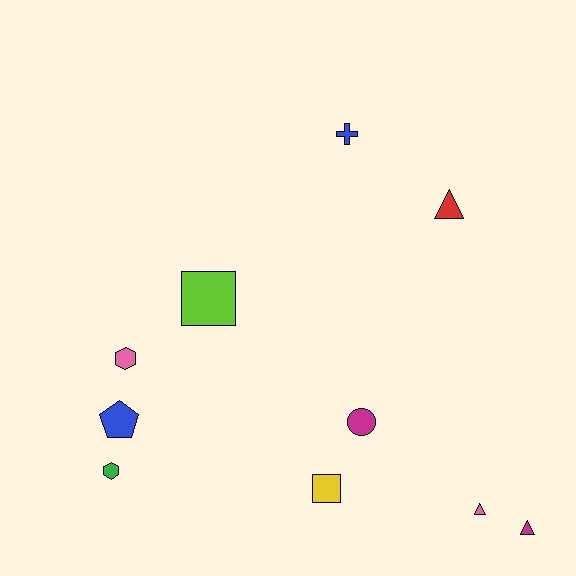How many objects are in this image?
There are 10 objects.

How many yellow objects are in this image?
There is 1 yellow object.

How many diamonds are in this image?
There are no diamonds.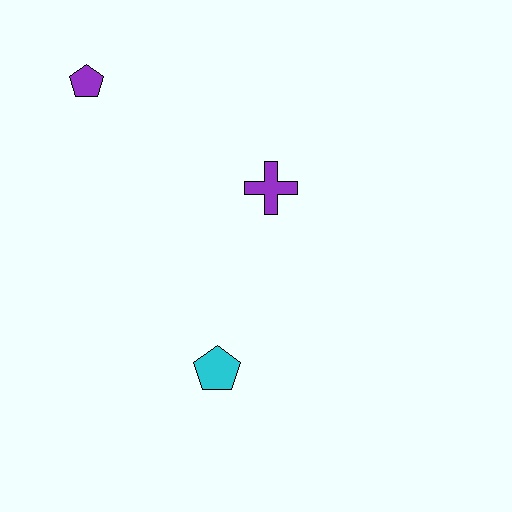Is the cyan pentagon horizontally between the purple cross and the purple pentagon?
Yes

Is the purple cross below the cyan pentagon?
No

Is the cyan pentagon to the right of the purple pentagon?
Yes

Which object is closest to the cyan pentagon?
The purple cross is closest to the cyan pentagon.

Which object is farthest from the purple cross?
The purple pentagon is farthest from the purple cross.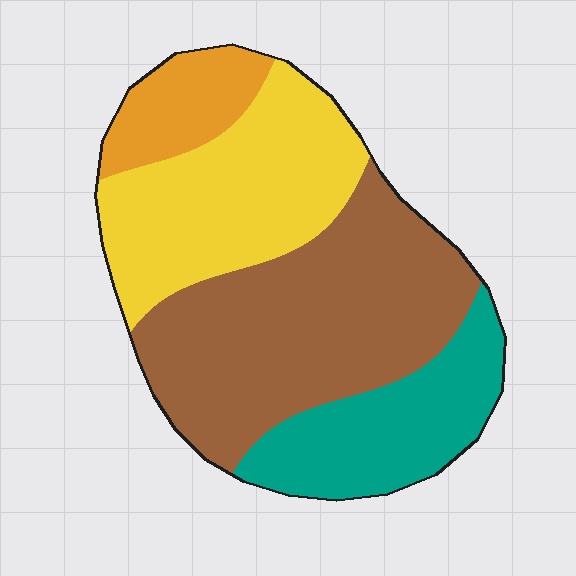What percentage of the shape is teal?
Teal takes up about one fifth (1/5) of the shape.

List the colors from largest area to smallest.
From largest to smallest: brown, yellow, teal, orange.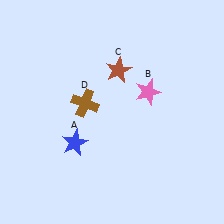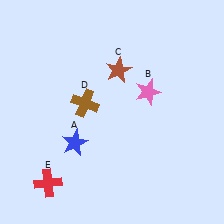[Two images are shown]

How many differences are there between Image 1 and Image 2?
There is 1 difference between the two images.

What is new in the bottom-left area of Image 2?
A red cross (E) was added in the bottom-left area of Image 2.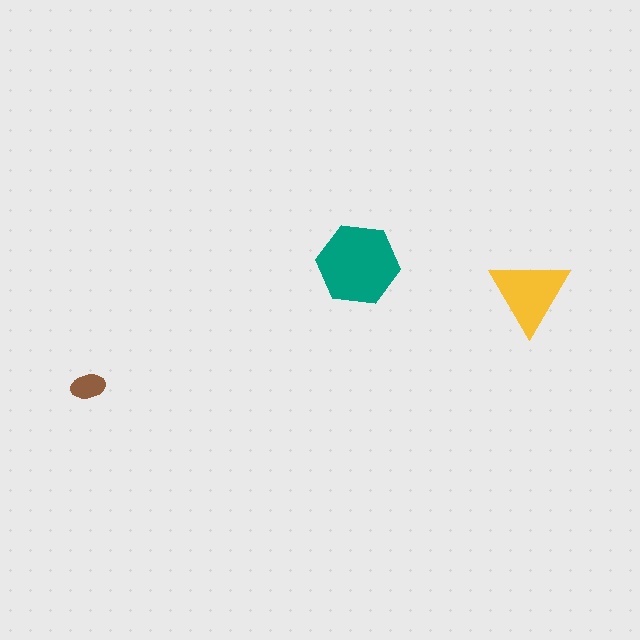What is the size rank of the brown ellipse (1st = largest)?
3rd.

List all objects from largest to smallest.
The teal hexagon, the yellow triangle, the brown ellipse.